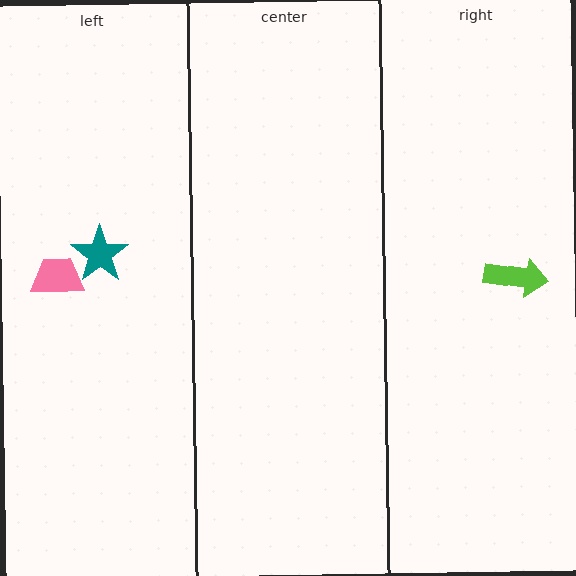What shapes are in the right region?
The lime arrow.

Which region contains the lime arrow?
The right region.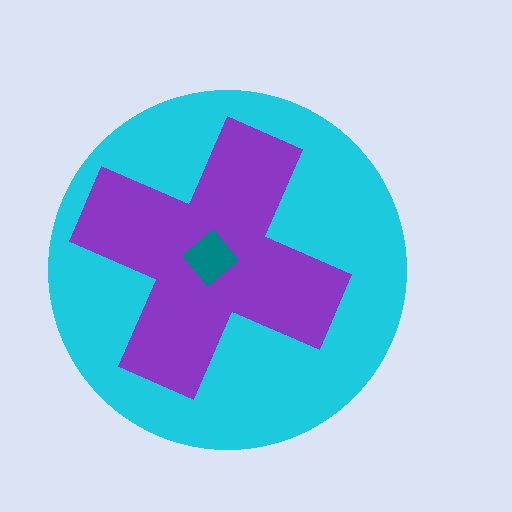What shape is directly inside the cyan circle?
The purple cross.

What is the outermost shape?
The cyan circle.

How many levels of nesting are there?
3.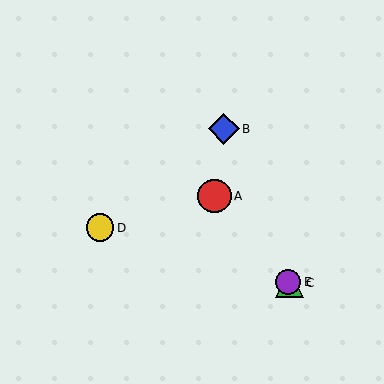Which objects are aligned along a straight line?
Objects A, C, E are aligned along a straight line.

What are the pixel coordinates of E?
Object E is at (288, 282).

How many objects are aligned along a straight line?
3 objects (A, C, E) are aligned along a straight line.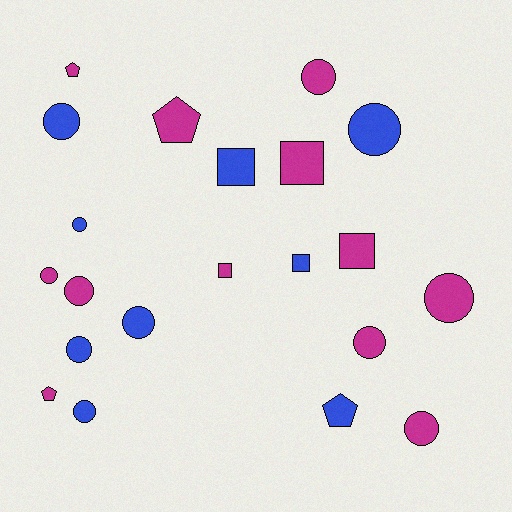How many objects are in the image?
There are 21 objects.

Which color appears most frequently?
Magenta, with 12 objects.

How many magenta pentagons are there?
There are 3 magenta pentagons.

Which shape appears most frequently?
Circle, with 12 objects.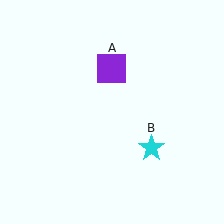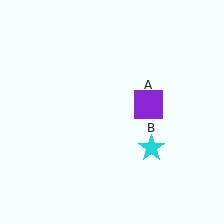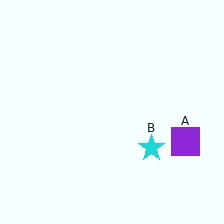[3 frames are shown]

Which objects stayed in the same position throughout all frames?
Cyan star (object B) remained stationary.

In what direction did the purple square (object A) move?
The purple square (object A) moved down and to the right.